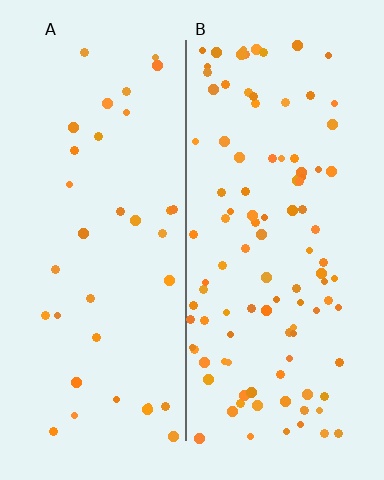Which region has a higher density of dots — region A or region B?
B (the right).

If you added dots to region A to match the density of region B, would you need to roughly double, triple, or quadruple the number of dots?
Approximately triple.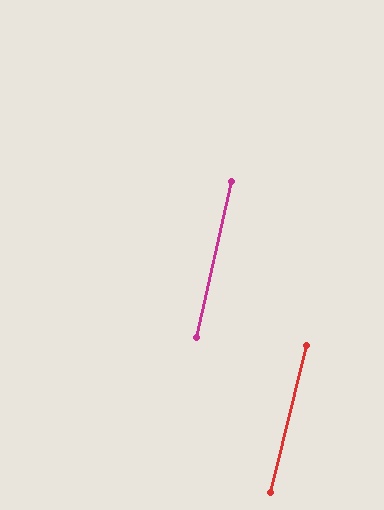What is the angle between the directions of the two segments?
Approximately 1 degree.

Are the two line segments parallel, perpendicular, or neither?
Parallel — their directions differ by only 1.4°.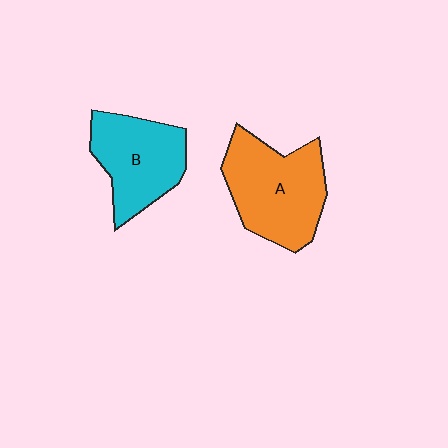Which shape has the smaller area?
Shape B (cyan).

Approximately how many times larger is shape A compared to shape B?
Approximately 1.2 times.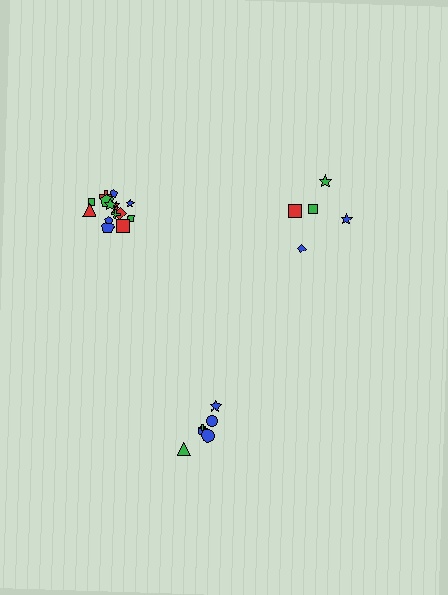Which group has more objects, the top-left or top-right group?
The top-left group.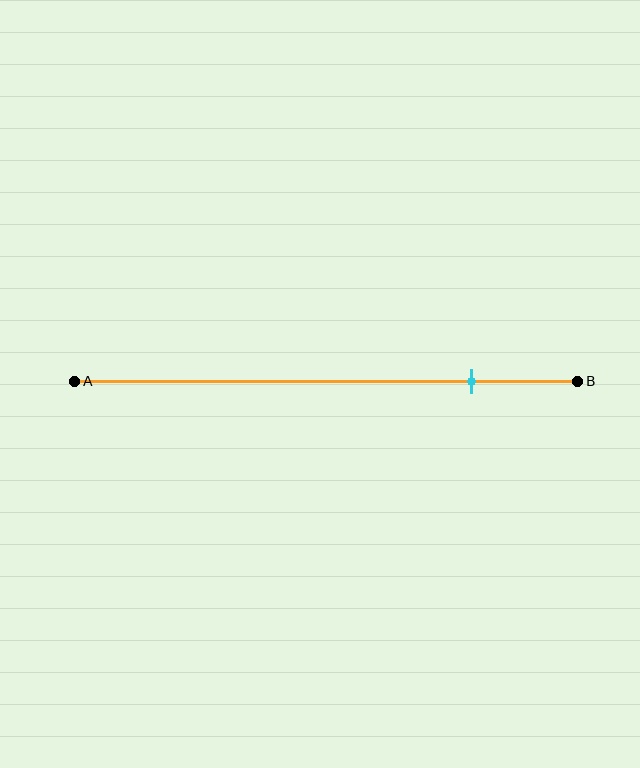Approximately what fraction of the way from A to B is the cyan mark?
The cyan mark is approximately 80% of the way from A to B.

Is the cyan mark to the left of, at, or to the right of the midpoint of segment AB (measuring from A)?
The cyan mark is to the right of the midpoint of segment AB.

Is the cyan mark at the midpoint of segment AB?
No, the mark is at about 80% from A, not at the 50% midpoint.